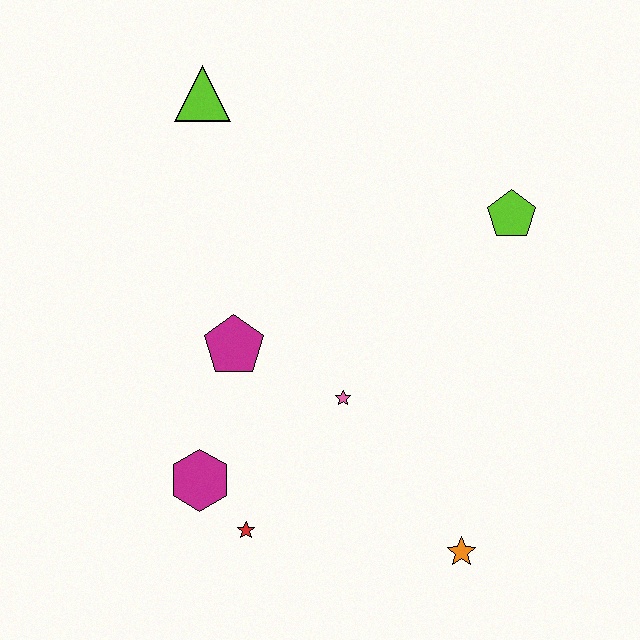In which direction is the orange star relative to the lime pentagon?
The orange star is below the lime pentagon.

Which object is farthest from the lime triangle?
The orange star is farthest from the lime triangle.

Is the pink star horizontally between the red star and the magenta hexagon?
No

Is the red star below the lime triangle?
Yes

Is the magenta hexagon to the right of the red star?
No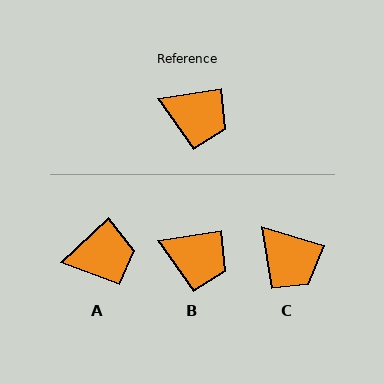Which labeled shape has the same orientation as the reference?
B.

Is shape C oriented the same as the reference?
No, it is off by about 26 degrees.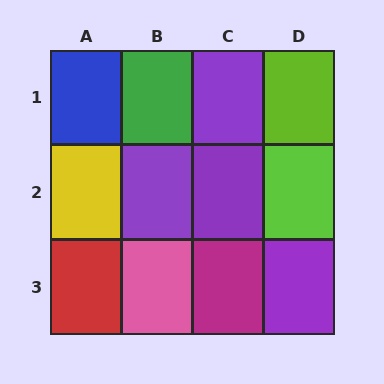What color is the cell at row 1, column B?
Green.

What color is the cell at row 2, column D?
Lime.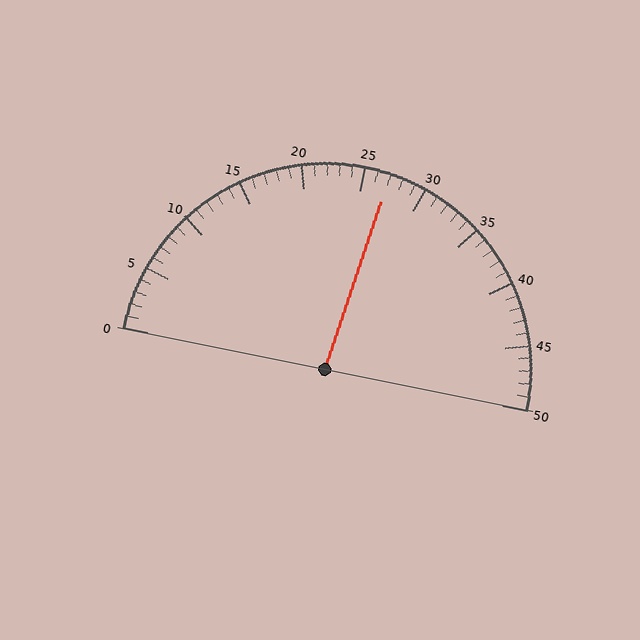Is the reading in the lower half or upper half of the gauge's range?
The reading is in the upper half of the range (0 to 50).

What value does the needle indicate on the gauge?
The needle indicates approximately 27.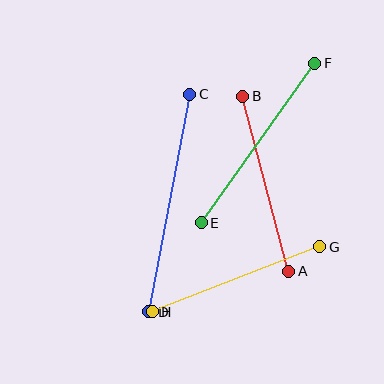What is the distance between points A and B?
The distance is approximately 181 pixels.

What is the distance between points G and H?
The distance is approximately 179 pixels.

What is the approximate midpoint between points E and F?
The midpoint is at approximately (258, 143) pixels.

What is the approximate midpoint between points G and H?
The midpoint is at approximately (236, 279) pixels.